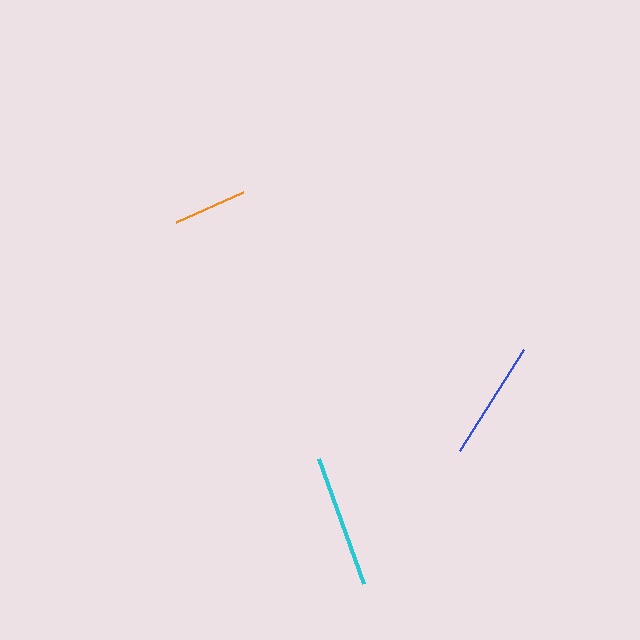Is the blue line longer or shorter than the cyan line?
The cyan line is longer than the blue line.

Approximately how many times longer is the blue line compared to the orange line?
The blue line is approximately 1.6 times the length of the orange line.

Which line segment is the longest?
The cyan line is the longest at approximately 134 pixels.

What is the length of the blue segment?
The blue segment is approximately 120 pixels long.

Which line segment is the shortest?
The orange line is the shortest at approximately 74 pixels.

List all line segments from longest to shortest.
From longest to shortest: cyan, blue, orange.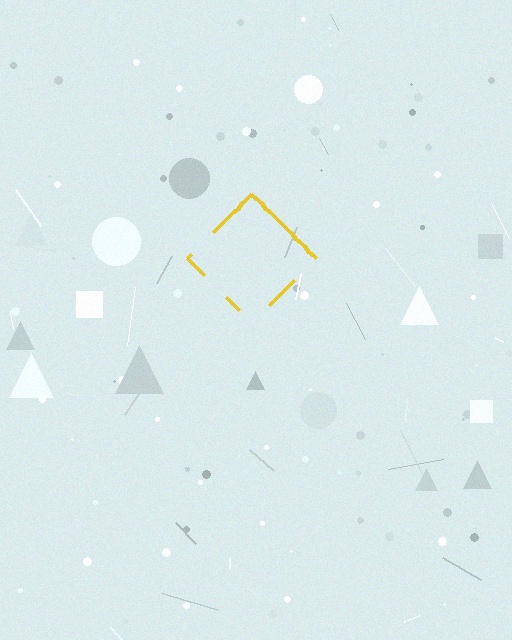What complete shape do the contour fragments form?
The contour fragments form a diamond.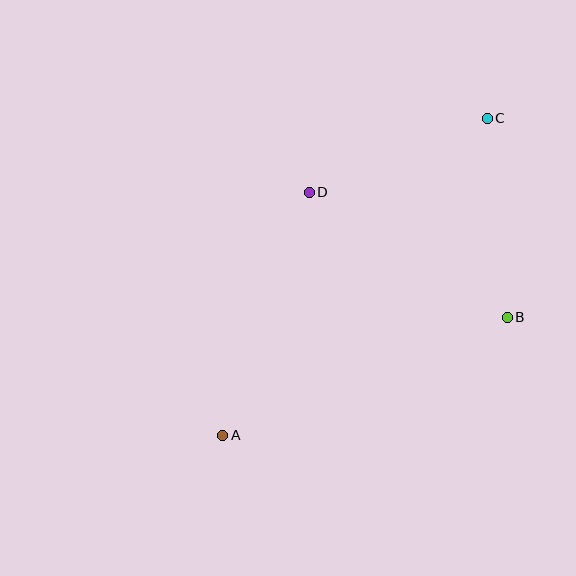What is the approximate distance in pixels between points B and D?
The distance between B and D is approximately 234 pixels.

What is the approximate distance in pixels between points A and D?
The distance between A and D is approximately 258 pixels.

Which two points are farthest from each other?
Points A and C are farthest from each other.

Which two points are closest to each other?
Points C and D are closest to each other.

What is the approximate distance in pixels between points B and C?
The distance between B and C is approximately 200 pixels.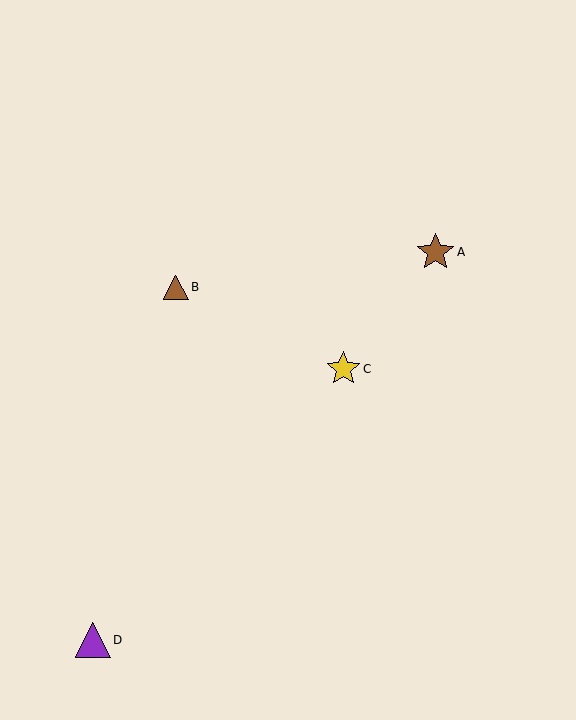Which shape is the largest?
The brown star (labeled A) is the largest.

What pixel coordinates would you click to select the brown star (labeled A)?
Click at (436, 252) to select the brown star A.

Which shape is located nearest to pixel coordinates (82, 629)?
The purple triangle (labeled D) at (93, 640) is nearest to that location.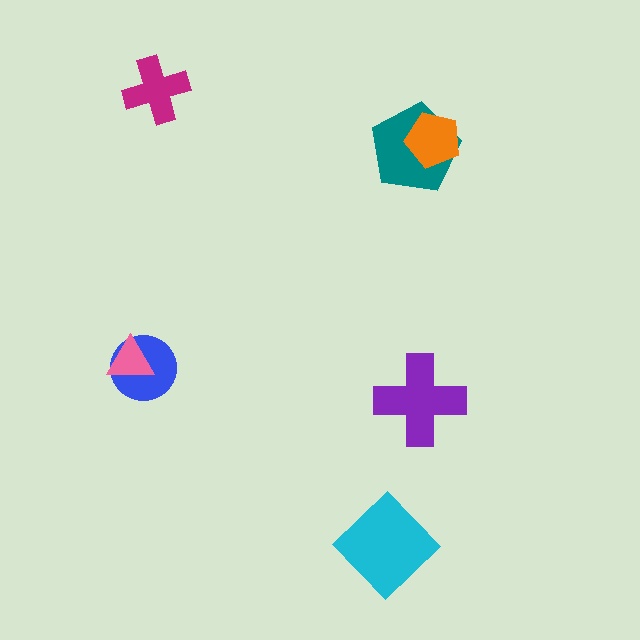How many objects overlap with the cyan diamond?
0 objects overlap with the cyan diamond.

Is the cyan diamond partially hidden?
No, no other shape covers it.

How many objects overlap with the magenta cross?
0 objects overlap with the magenta cross.